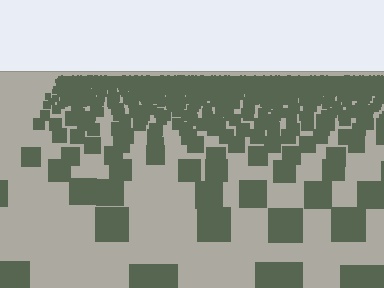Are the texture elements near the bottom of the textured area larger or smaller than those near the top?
Larger. Near the bottom, elements are closer to the viewer and appear at a bigger on-screen size.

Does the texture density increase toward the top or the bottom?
Density increases toward the top.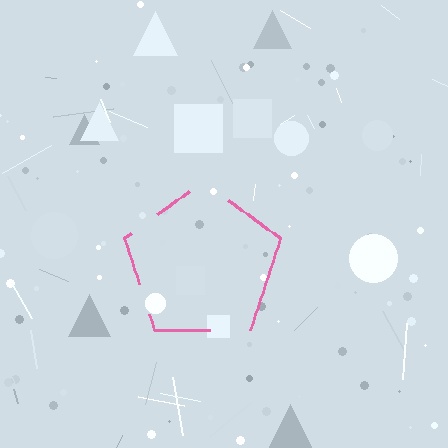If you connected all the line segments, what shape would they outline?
They would outline a pentagon.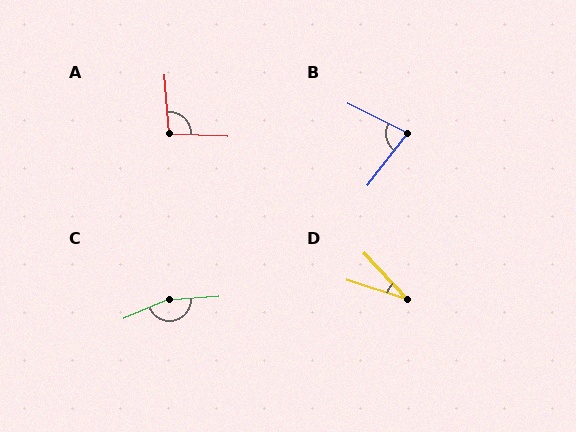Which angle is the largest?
C, at approximately 161 degrees.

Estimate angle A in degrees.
Approximately 97 degrees.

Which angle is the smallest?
D, at approximately 28 degrees.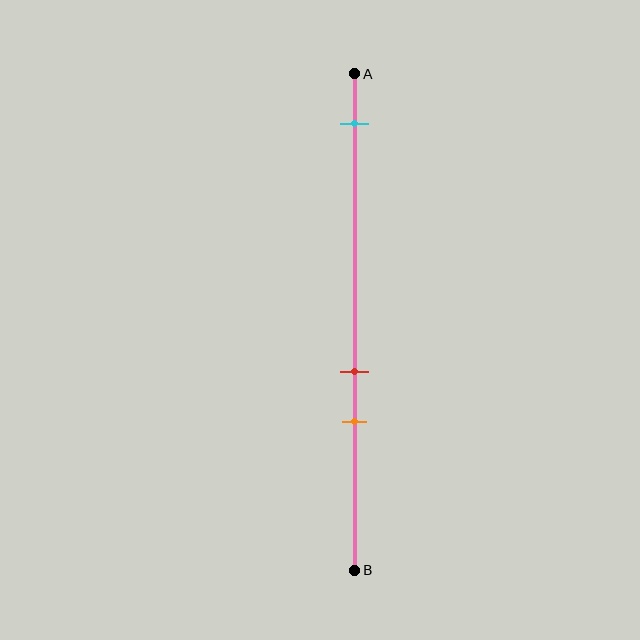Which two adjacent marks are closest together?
The red and orange marks are the closest adjacent pair.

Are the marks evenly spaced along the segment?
No, the marks are not evenly spaced.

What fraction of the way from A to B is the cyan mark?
The cyan mark is approximately 10% (0.1) of the way from A to B.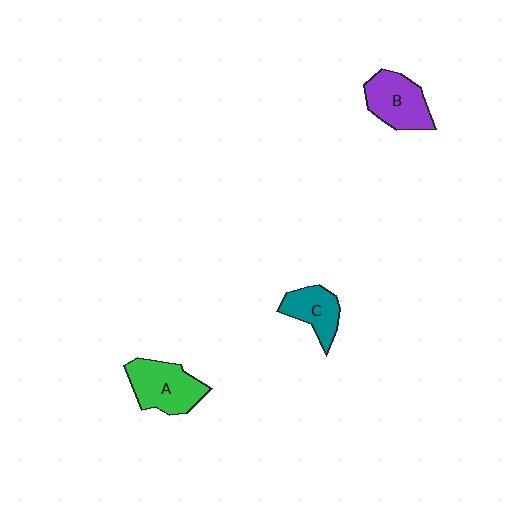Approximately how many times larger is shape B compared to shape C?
Approximately 1.3 times.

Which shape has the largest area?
Shape A (green).